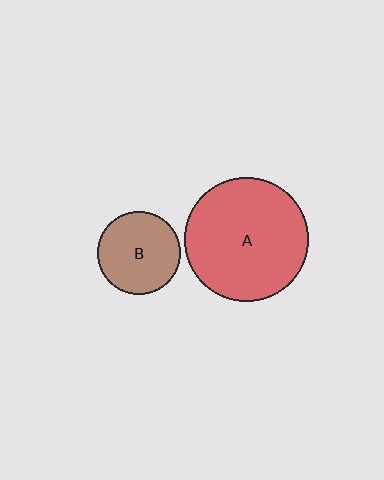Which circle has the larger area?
Circle A (red).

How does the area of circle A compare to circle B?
Approximately 2.3 times.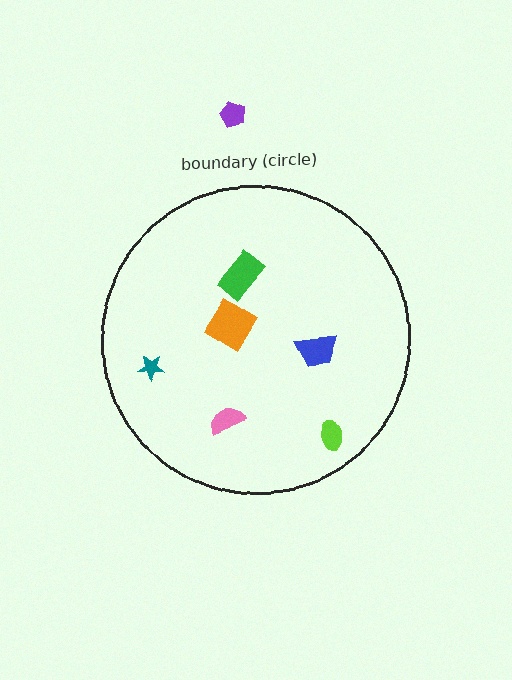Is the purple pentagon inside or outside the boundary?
Outside.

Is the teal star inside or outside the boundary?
Inside.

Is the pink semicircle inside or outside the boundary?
Inside.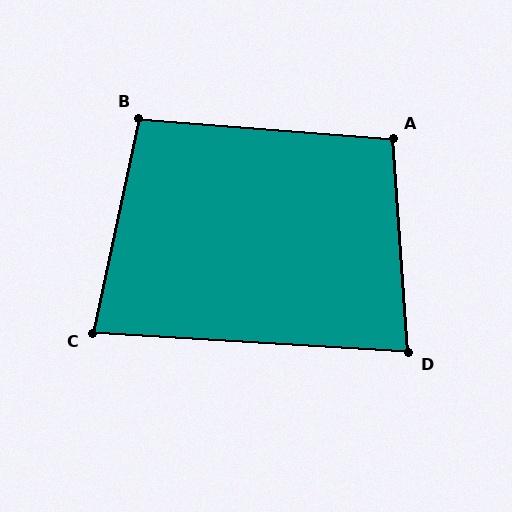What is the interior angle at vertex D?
Approximately 82 degrees (acute).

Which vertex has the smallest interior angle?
C, at approximately 81 degrees.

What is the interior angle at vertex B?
Approximately 98 degrees (obtuse).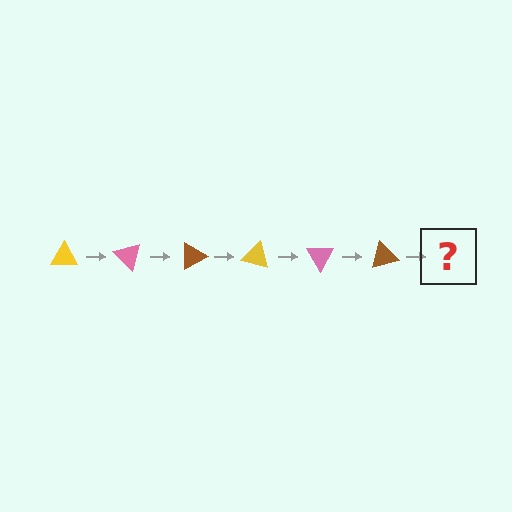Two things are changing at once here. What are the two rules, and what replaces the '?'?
The two rules are that it rotates 45 degrees each step and the color cycles through yellow, pink, and brown. The '?' should be a yellow triangle, rotated 270 degrees from the start.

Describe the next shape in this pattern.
It should be a yellow triangle, rotated 270 degrees from the start.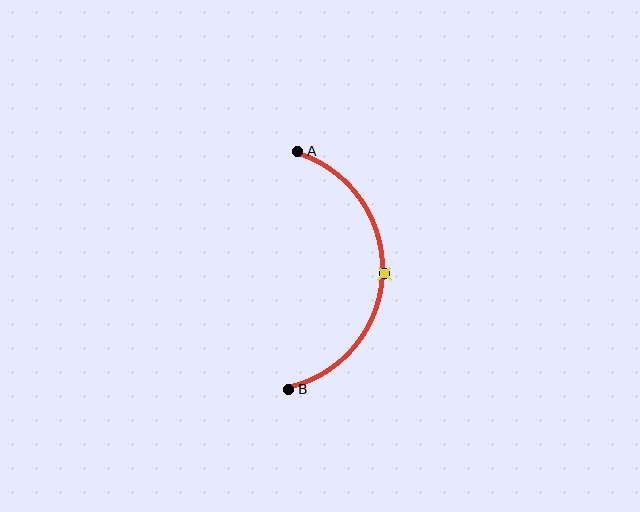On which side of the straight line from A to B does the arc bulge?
The arc bulges to the right of the straight line connecting A and B.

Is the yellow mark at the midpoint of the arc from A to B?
Yes. The yellow mark lies on the arc at equal arc-length from both A and B — it is the arc midpoint.